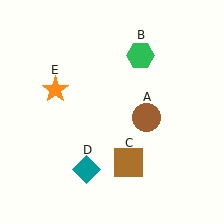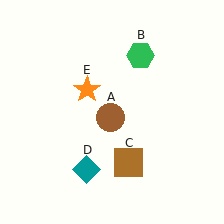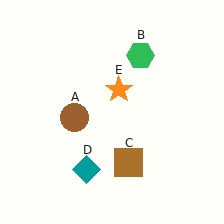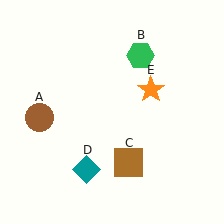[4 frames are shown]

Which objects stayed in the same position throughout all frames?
Green hexagon (object B) and brown square (object C) and teal diamond (object D) remained stationary.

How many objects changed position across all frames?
2 objects changed position: brown circle (object A), orange star (object E).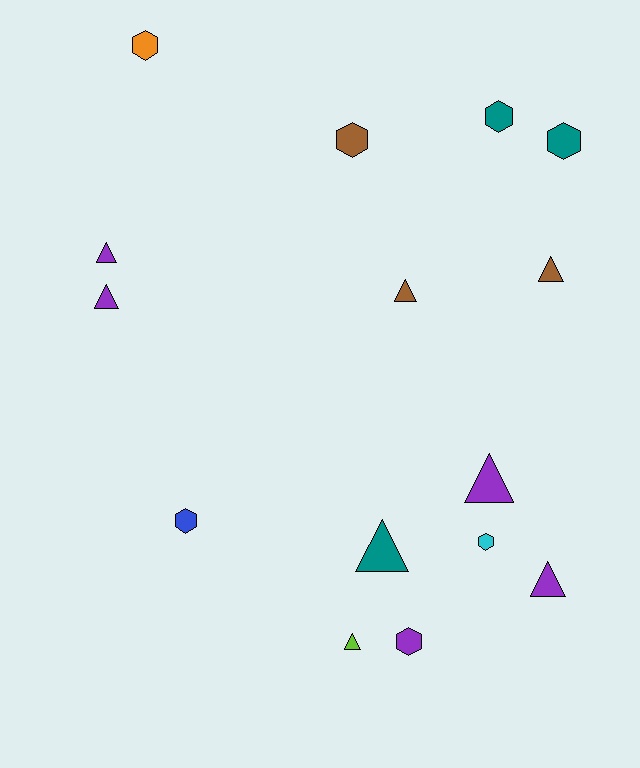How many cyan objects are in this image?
There is 1 cyan object.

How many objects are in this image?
There are 15 objects.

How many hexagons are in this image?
There are 7 hexagons.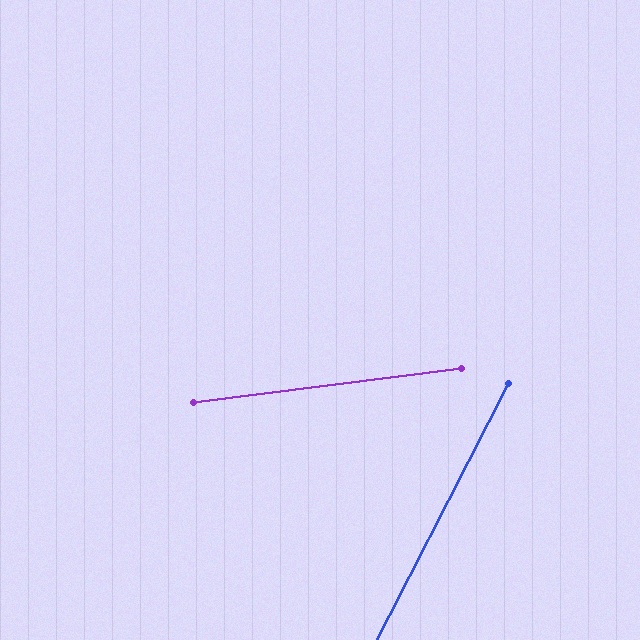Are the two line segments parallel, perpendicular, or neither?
Neither parallel nor perpendicular — they differ by about 56°.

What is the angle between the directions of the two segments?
Approximately 56 degrees.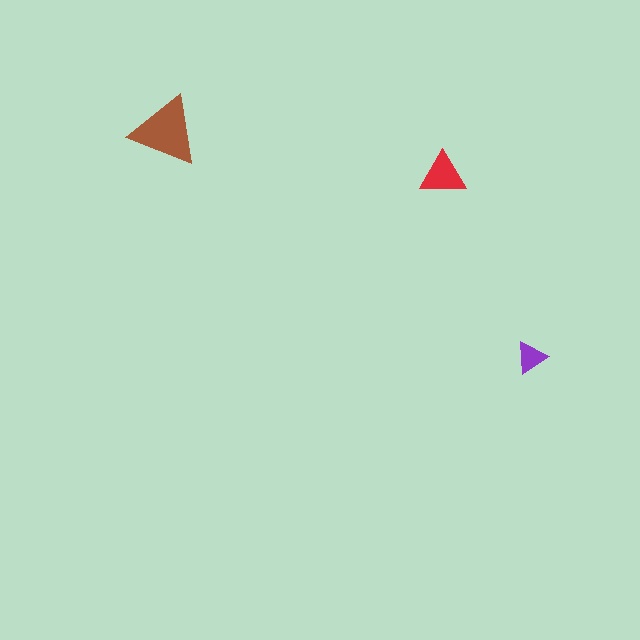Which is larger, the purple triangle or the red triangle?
The red one.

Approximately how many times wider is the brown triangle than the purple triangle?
About 2 times wider.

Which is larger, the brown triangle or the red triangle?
The brown one.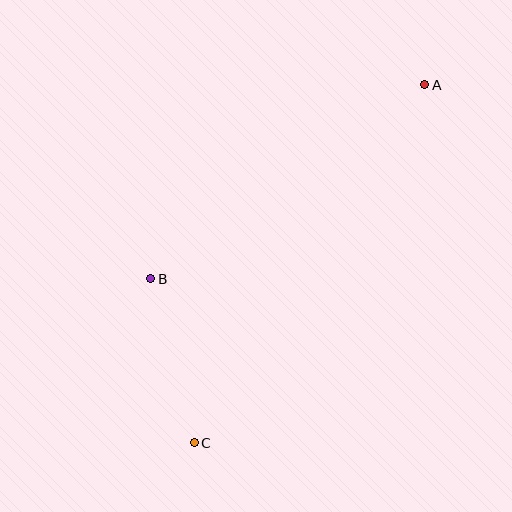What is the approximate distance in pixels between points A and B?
The distance between A and B is approximately 336 pixels.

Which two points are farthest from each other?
Points A and C are farthest from each other.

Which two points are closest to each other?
Points B and C are closest to each other.